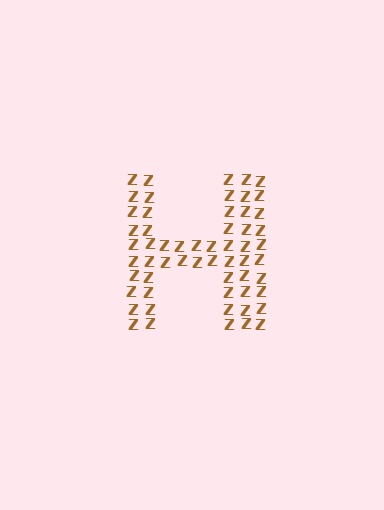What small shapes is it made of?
It is made of small letter Z's.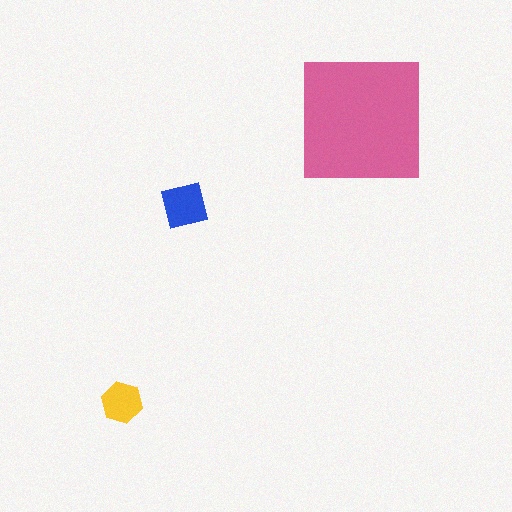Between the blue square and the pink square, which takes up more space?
The pink square.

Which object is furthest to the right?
The pink square is rightmost.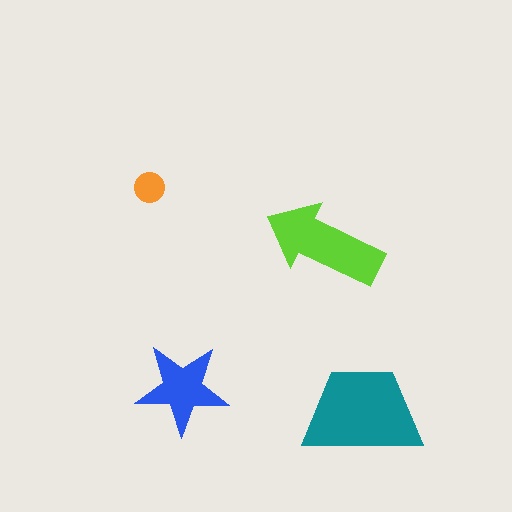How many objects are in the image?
There are 4 objects in the image.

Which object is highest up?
The orange circle is topmost.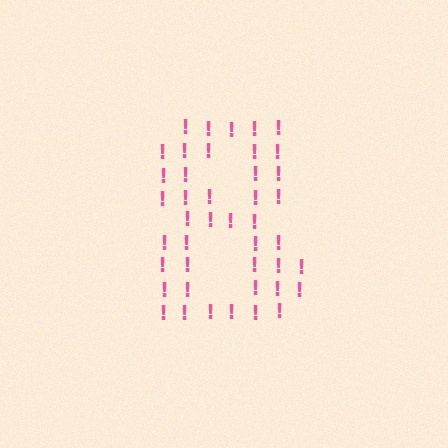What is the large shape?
The large shape is the digit 8.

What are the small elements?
The small elements are exclamation marks.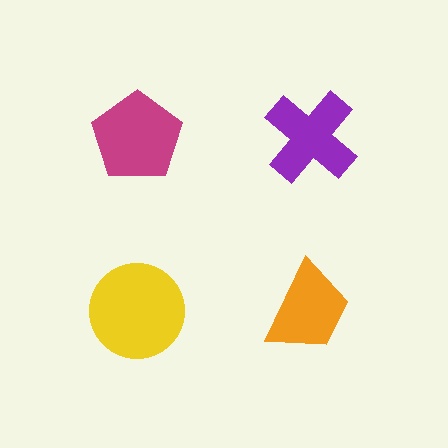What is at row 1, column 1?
A magenta pentagon.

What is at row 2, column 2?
An orange trapezoid.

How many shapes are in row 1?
2 shapes.